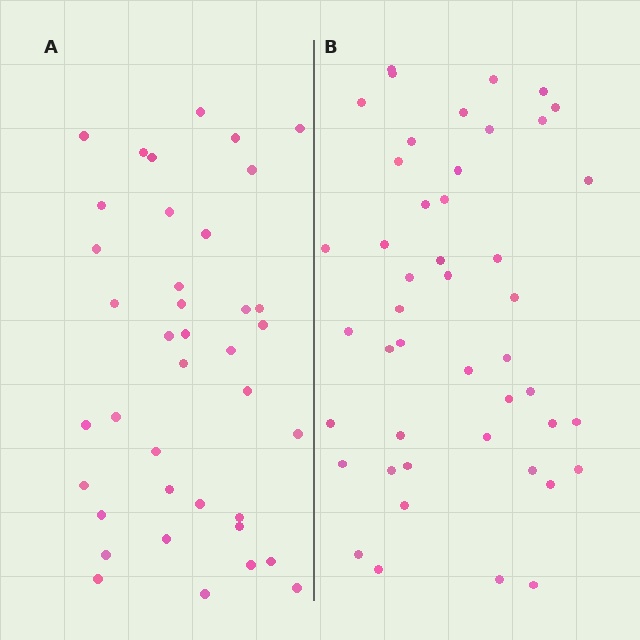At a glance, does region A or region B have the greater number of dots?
Region B (the right region) has more dots.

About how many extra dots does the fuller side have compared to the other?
Region B has roughly 8 or so more dots than region A.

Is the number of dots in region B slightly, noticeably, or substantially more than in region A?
Region B has only slightly more — the two regions are fairly close. The ratio is roughly 1.2 to 1.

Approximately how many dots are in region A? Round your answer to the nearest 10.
About 40 dots. (The exact count is 39, which rounds to 40.)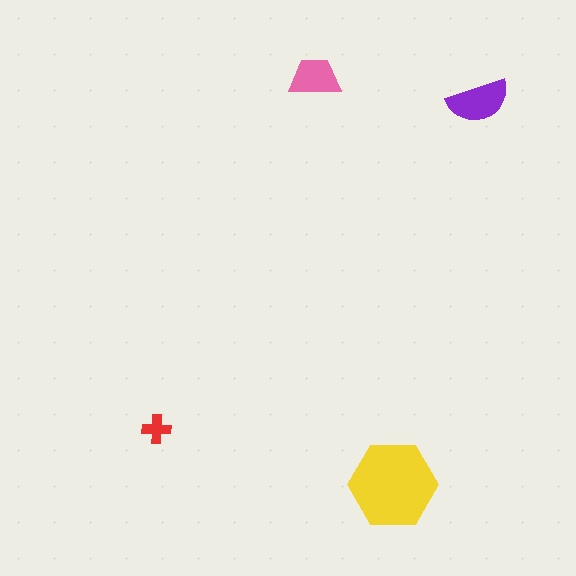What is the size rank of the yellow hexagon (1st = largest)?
1st.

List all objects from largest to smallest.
The yellow hexagon, the purple semicircle, the pink trapezoid, the red cross.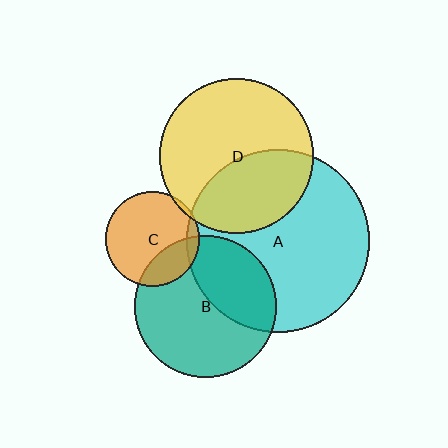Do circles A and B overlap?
Yes.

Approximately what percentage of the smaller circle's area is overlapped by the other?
Approximately 35%.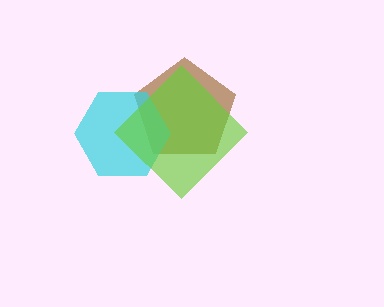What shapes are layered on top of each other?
The layered shapes are: a brown pentagon, a cyan hexagon, a lime diamond.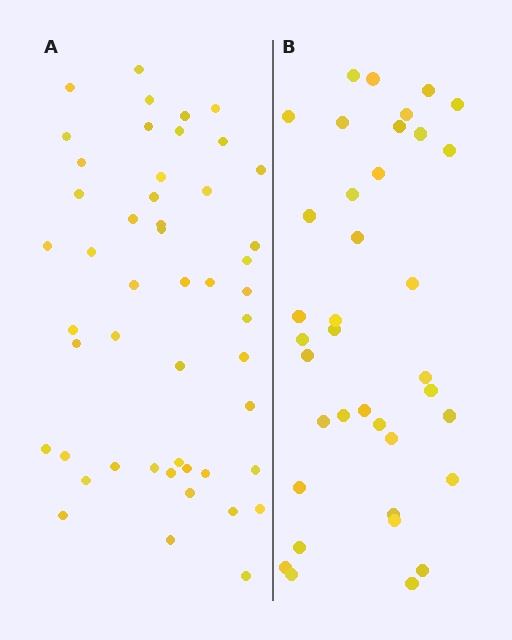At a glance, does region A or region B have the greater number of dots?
Region A (the left region) has more dots.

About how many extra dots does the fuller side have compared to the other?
Region A has roughly 12 or so more dots than region B.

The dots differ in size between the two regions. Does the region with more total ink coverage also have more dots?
No. Region B has more total ink coverage because its dots are larger, but region A actually contains more individual dots. Total area can be misleading — the number of items is what matters here.